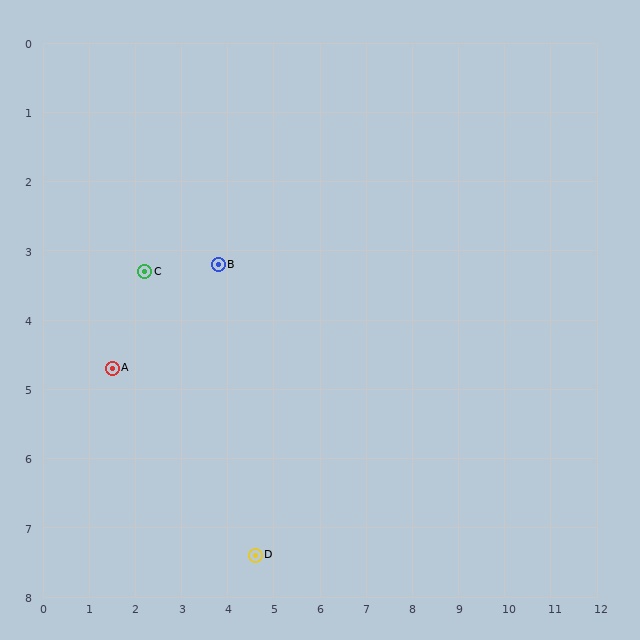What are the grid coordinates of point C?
Point C is at approximately (2.2, 3.3).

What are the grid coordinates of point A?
Point A is at approximately (1.5, 4.7).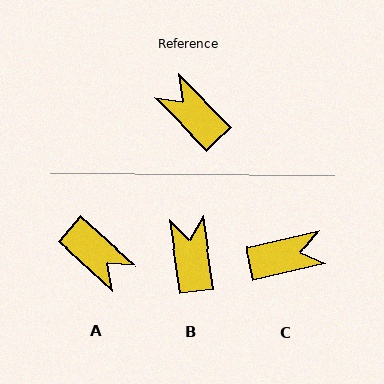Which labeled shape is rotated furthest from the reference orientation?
A, about 176 degrees away.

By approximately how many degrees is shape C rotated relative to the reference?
Approximately 121 degrees clockwise.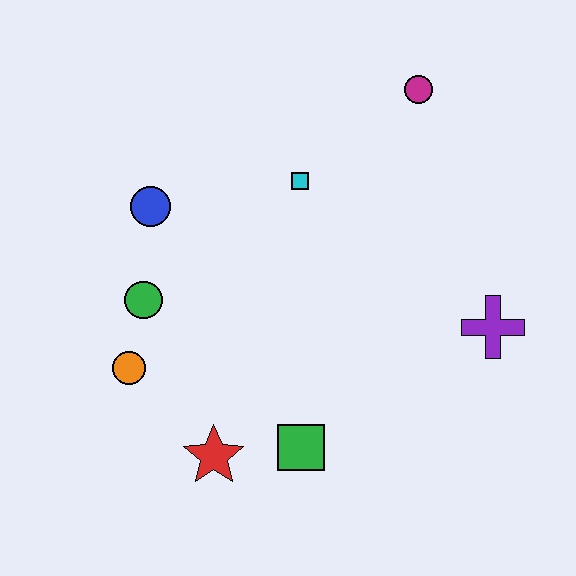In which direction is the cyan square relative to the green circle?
The cyan square is to the right of the green circle.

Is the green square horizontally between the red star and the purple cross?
Yes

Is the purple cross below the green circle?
Yes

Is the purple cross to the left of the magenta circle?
No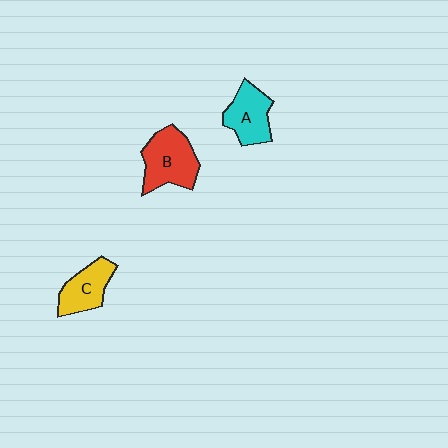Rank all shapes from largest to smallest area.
From largest to smallest: B (red), A (cyan), C (yellow).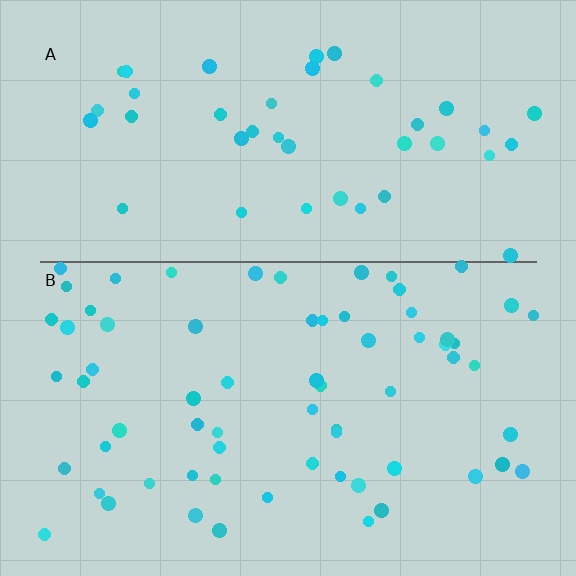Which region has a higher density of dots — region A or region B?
B (the bottom).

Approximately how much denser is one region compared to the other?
Approximately 1.6× — region B over region A.